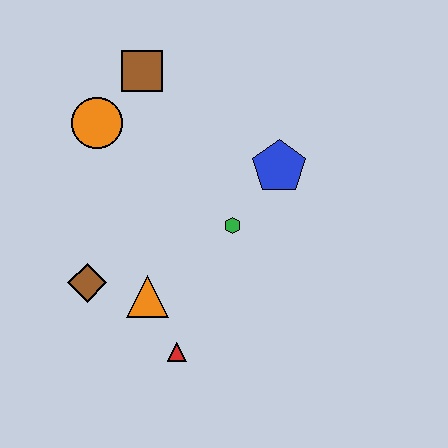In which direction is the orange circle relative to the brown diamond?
The orange circle is above the brown diamond.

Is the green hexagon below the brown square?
Yes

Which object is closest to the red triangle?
The orange triangle is closest to the red triangle.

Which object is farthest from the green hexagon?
The brown square is farthest from the green hexagon.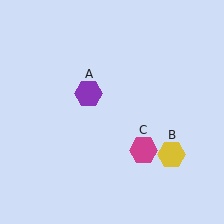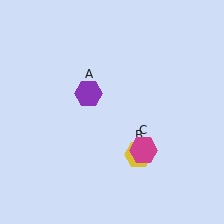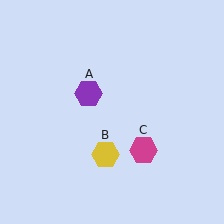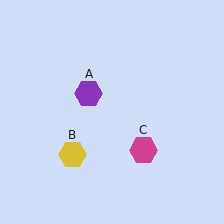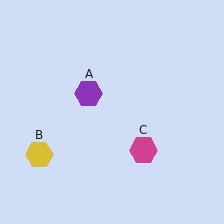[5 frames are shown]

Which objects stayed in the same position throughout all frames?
Purple hexagon (object A) and magenta hexagon (object C) remained stationary.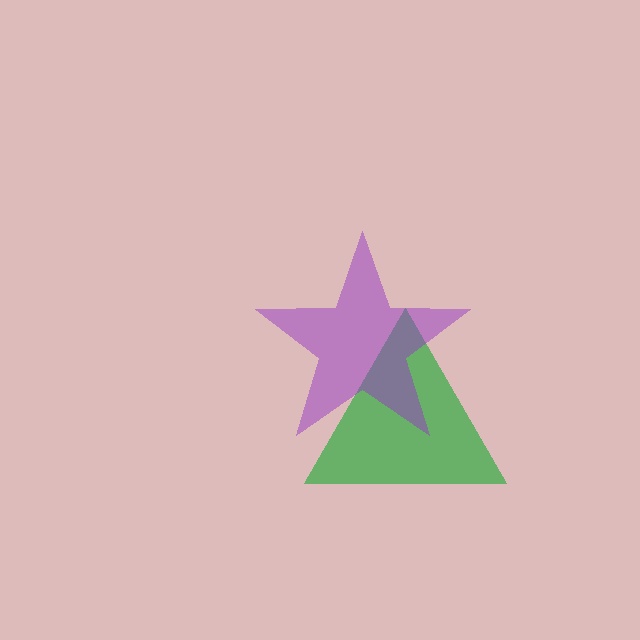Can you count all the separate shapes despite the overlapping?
Yes, there are 2 separate shapes.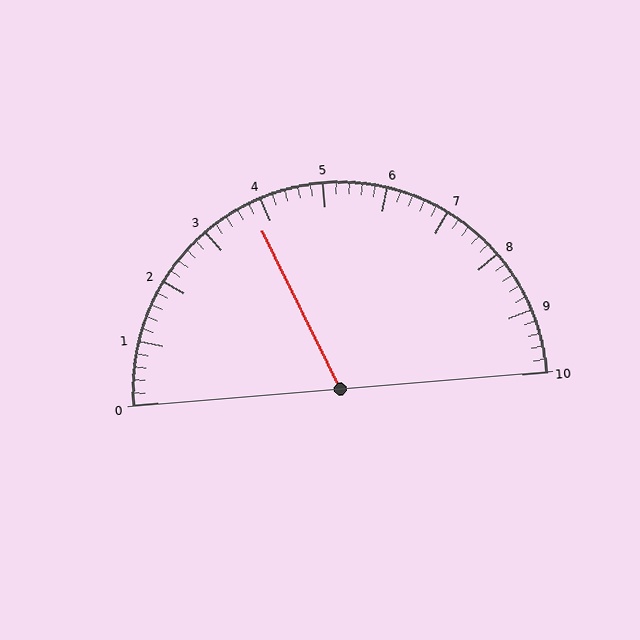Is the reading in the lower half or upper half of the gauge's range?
The reading is in the lower half of the range (0 to 10).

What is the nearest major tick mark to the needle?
The nearest major tick mark is 4.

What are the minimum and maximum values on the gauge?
The gauge ranges from 0 to 10.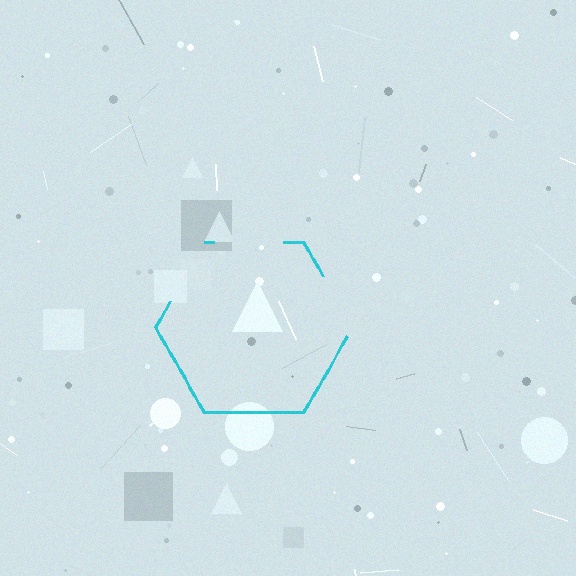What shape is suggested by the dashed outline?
The dashed outline suggests a hexagon.